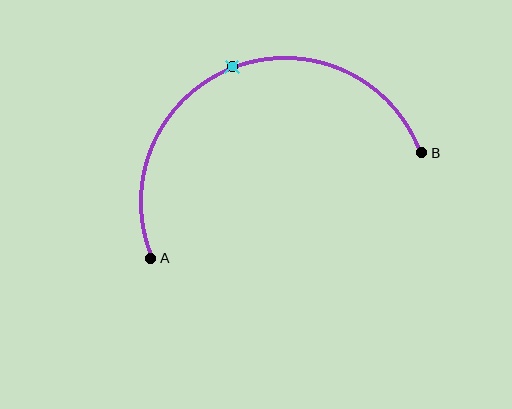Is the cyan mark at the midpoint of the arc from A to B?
Yes. The cyan mark lies on the arc at equal arc-length from both A and B — it is the arc midpoint.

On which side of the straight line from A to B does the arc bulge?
The arc bulges above the straight line connecting A and B.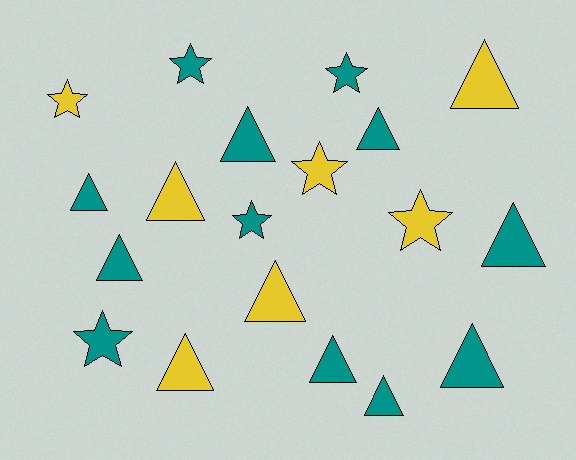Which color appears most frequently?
Teal, with 12 objects.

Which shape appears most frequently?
Triangle, with 12 objects.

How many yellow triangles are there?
There are 4 yellow triangles.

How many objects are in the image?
There are 19 objects.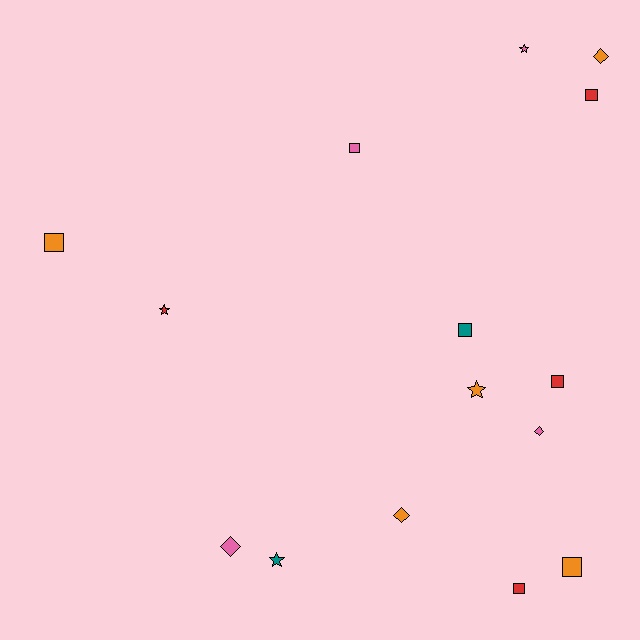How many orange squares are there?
There are 2 orange squares.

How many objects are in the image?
There are 15 objects.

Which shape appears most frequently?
Square, with 7 objects.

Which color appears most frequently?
Orange, with 5 objects.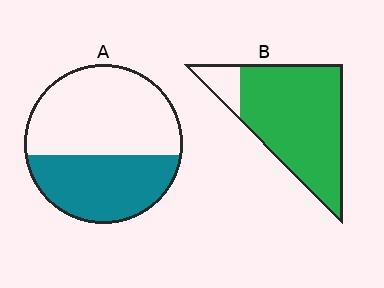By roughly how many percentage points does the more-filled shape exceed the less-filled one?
By roughly 45 percentage points (B over A).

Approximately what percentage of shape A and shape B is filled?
A is approximately 40% and B is approximately 90%.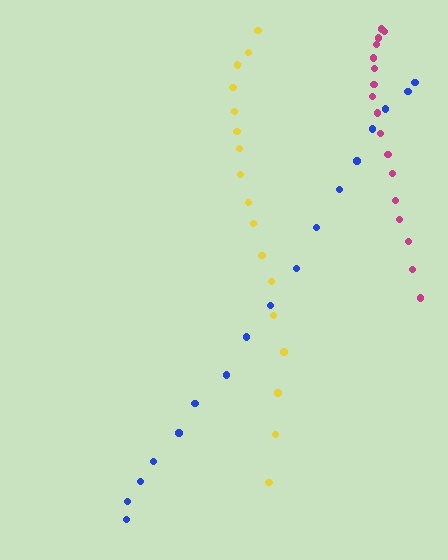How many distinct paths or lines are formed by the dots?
There are 3 distinct paths.